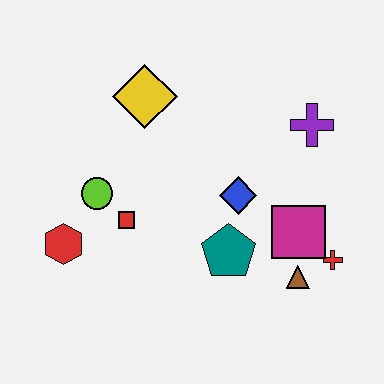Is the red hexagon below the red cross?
No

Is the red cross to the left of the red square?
No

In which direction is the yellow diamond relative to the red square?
The yellow diamond is above the red square.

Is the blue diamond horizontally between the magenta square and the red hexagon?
Yes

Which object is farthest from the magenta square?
The red hexagon is farthest from the magenta square.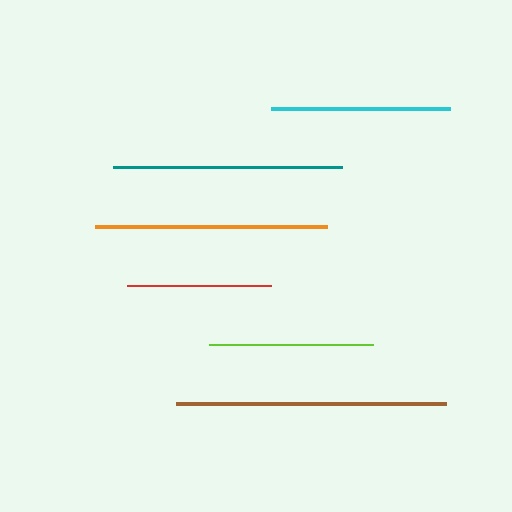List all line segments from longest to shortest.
From longest to shortest: brown, orange, teal, cyan, lime, red.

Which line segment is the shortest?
The red line is the shortest at approximately 145 pixels.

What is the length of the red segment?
The red segment is approximately 145 pixels long.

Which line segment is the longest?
The brown line is the longest at approximately 270 pixels.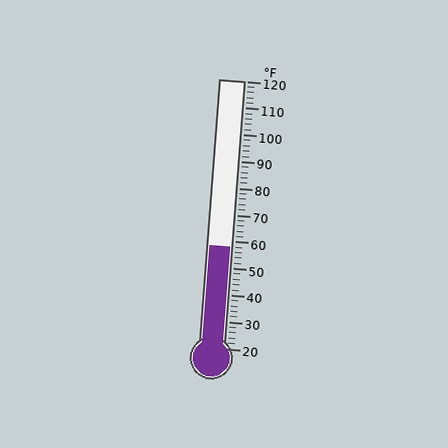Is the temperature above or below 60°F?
The temperature is below 60°F.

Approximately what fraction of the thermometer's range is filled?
The thermometer is filled to approximately 40% of its range.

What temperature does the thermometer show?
The thermometer shows approximately 58°F.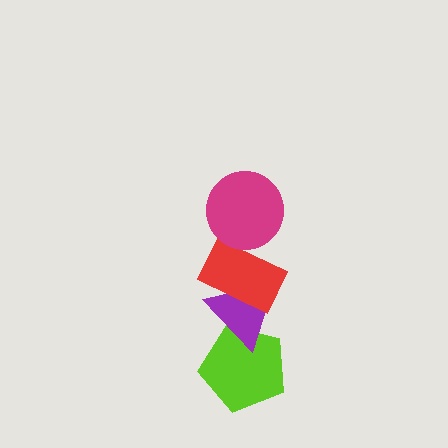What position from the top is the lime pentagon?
The lime pentagon is 4th from the top.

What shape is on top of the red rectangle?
The magenta circle is on top of the red rectangle.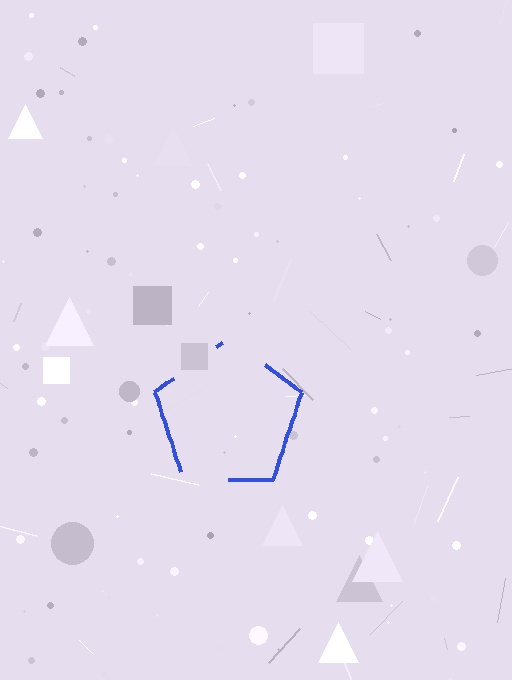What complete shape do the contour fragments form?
The contour fragments form a pentagon.